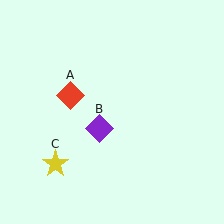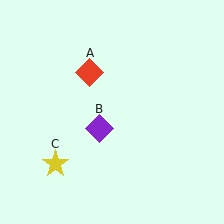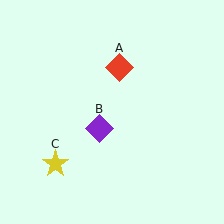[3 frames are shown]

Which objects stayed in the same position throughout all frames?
Purple diamond (object B) and yellow star (object C) remained stationary.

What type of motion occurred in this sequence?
The red diamond (object A) rotated clockwise around the center of the scene.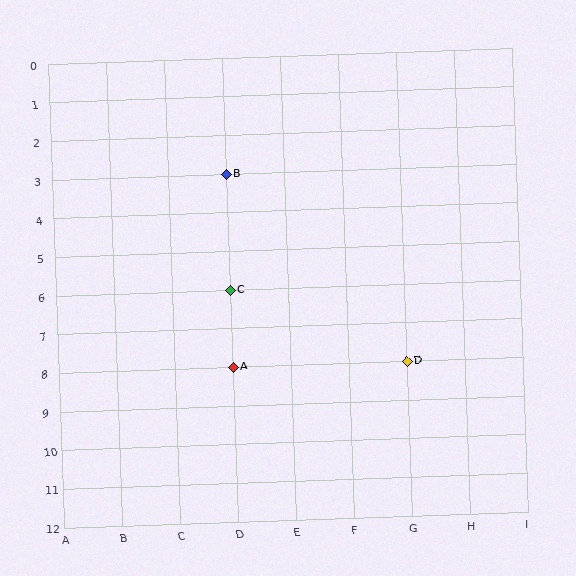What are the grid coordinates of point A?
Point A is at grid coordinates (D, 8).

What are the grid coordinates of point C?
Point C is at grid coordinates (D, 6).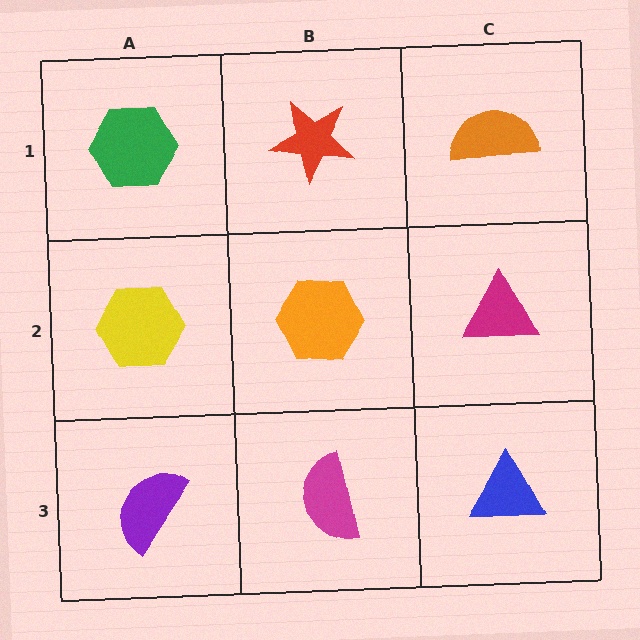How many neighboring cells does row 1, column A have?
2.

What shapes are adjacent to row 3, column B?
An orange hexagon (row 2, column B), a purple semicircle (row 3, column A), a blue triangle (row 3, column C).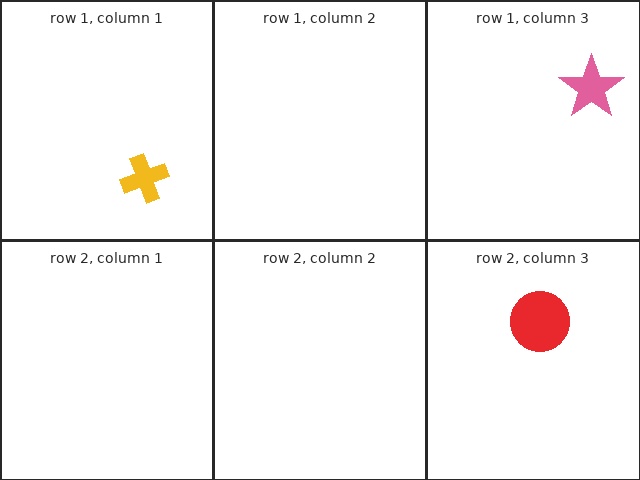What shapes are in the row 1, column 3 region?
The pink star.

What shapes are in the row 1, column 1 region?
The yellow cross.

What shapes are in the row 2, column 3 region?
The red circle.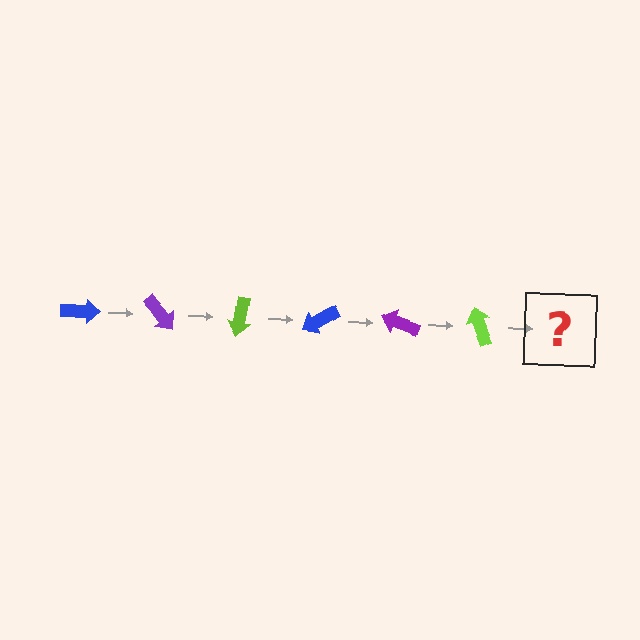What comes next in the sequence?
The next element should be a blue arrow, rotated 300 degrees from the start.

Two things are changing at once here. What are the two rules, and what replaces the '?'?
The two rules are that it rotates 50 degrees each step and the color cycles through blue, purple, and lime. The '?' should be a blue arrow, rotated 300 degrees from the start.